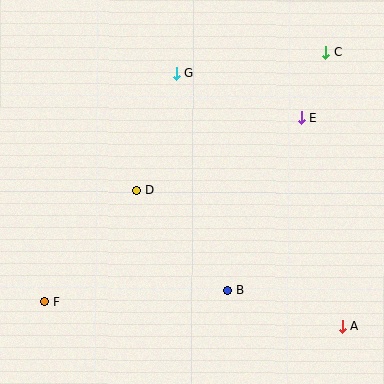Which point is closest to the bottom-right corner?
Point A is closest to the bottom-right corner.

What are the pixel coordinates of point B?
Point B is at (228, 291).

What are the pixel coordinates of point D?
Point D is at (137, 190).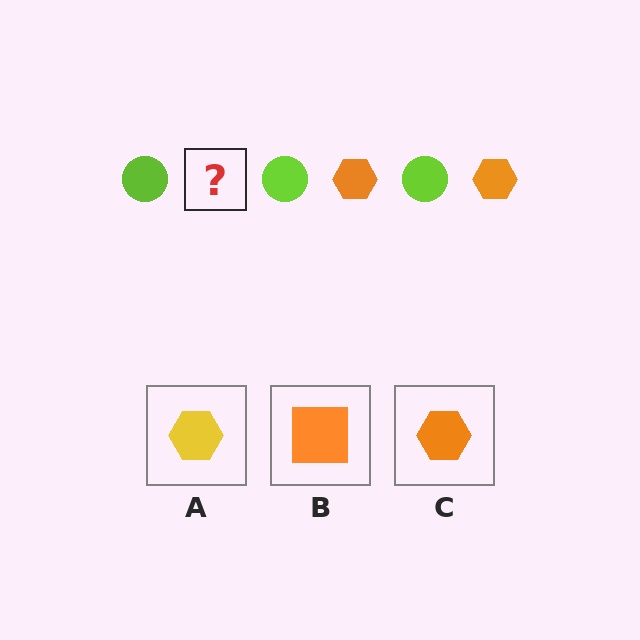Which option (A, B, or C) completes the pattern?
C.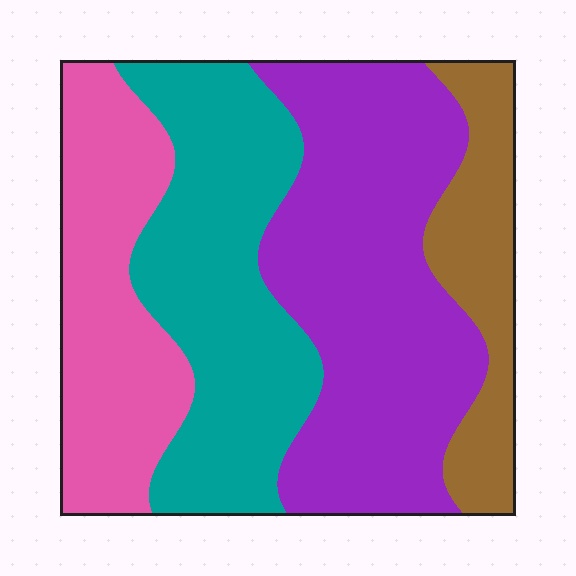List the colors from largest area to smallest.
From largest to smallest: purple, teal, pink, brown.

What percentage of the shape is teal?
Teal takes up about one quarter (1/4) of the shape.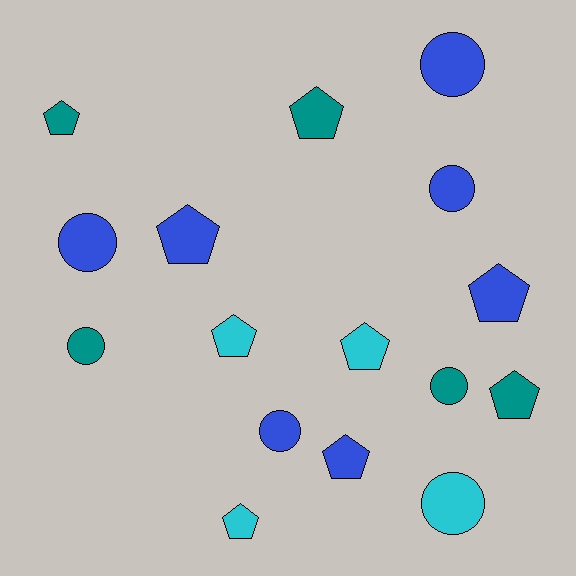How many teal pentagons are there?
There are 3 teal pentagons.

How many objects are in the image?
There are 16 objects.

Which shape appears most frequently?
Pentagon, with 9 objects.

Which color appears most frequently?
Blue, with 7 objects.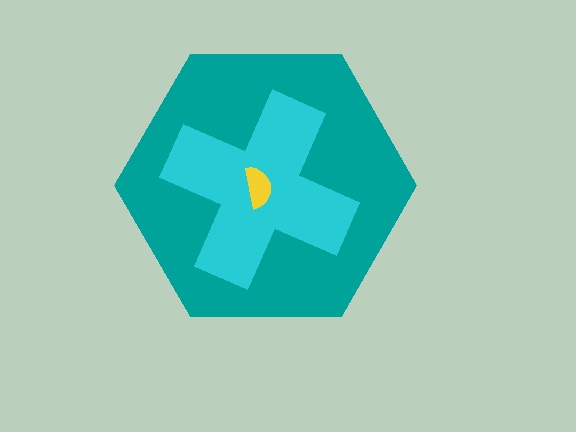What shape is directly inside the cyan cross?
The yellow semicircle.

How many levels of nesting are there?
3.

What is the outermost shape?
The teal hexagon.